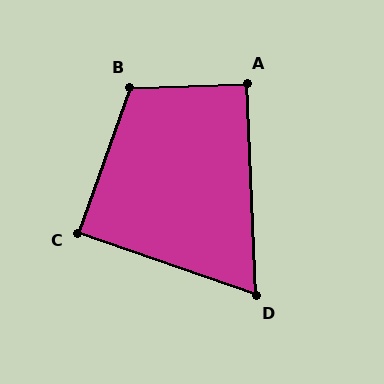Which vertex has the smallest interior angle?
D, at approximately 69 degrees.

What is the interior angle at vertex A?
Approximately 91 degrees (approximately right).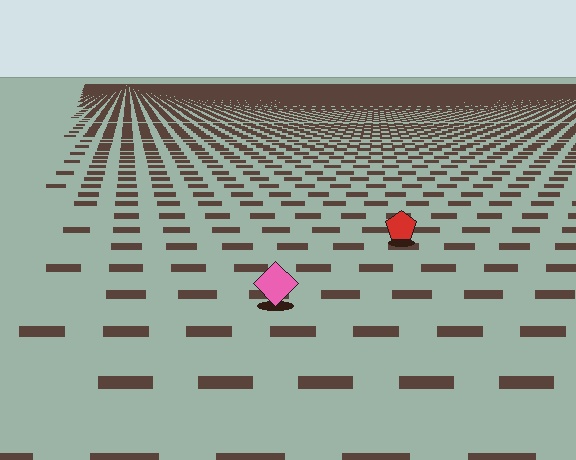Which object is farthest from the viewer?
The red pentagon is farthest from the viewer. It appears smaller and the ground texture around it is denser.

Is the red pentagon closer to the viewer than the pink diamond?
No. The pink diamond is closer — you can tell from the texture gradient: the ground texture is coarser near it.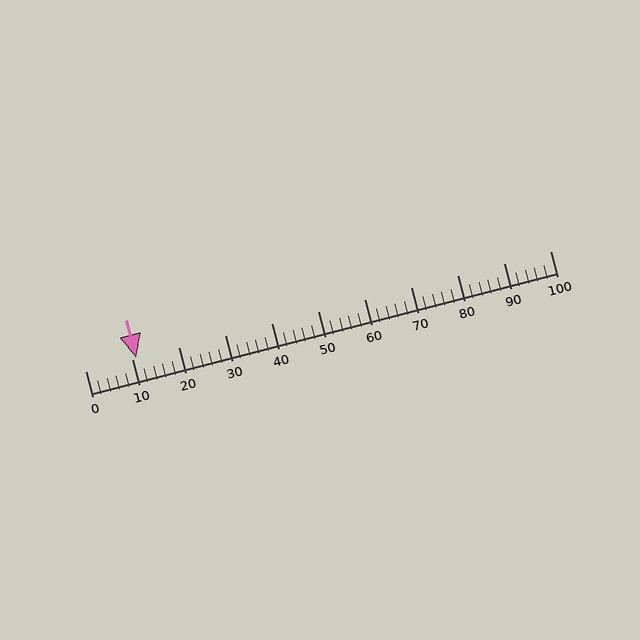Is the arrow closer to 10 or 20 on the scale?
The arrow is closer to 10.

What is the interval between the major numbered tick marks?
The major tick marks are spaced 10 units apart.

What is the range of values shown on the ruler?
The ruler shows values from 0 to 100.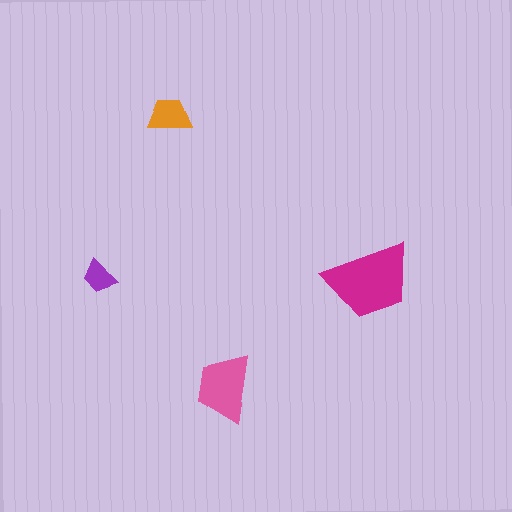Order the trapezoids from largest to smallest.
the magenta one, the pink one, the orange one, the purple one.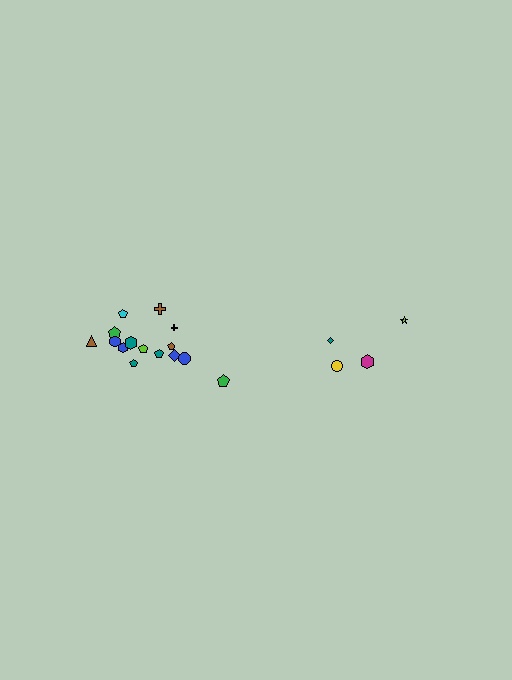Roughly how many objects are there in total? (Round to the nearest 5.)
Roughly 20 objects in total.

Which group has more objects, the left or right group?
The left group.